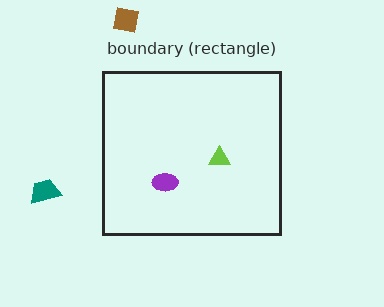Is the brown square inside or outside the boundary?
Outside.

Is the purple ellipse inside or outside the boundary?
Inside.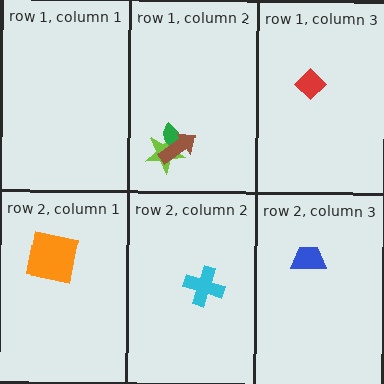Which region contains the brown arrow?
The row 1, column 2 region.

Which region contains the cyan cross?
The row 2, column 2 region.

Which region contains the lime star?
The row 1, column 2 region.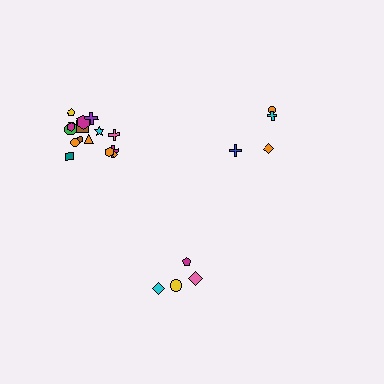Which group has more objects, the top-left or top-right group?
The top-left group.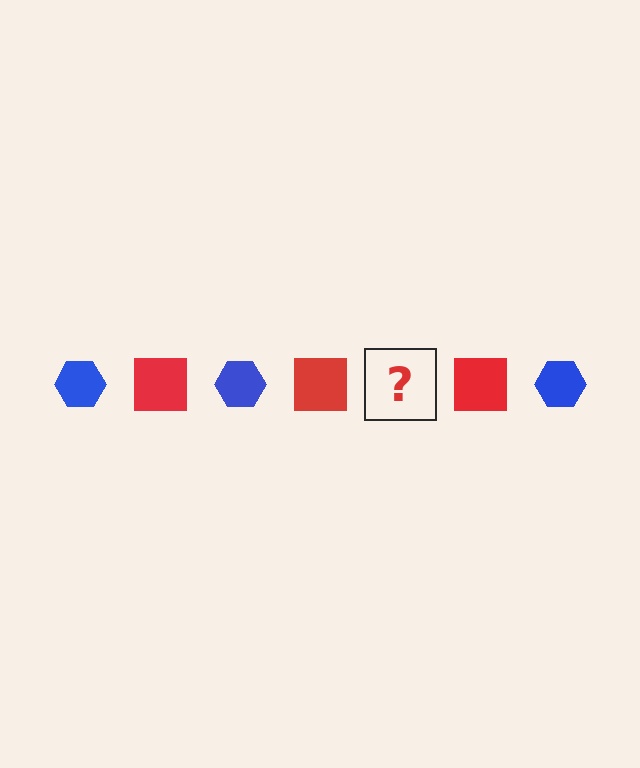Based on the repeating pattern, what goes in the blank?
The blank should be a blue hexagon.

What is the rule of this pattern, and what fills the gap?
The rule is that the pattern alternates between blue hexagon and red square. The gap should be filled with a blue hexagon.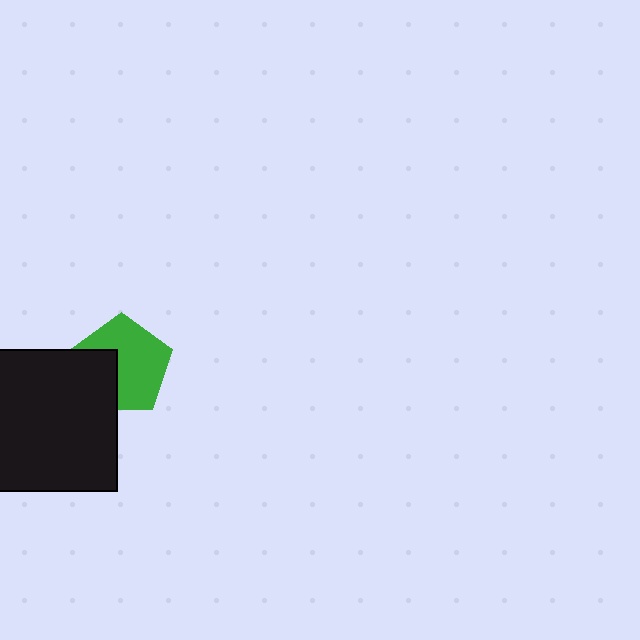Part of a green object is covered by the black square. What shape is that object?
It is a pentagon.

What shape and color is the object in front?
The object in front is a black square.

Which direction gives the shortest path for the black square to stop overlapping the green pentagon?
Moving toward the lower-left gives the shortest separation.